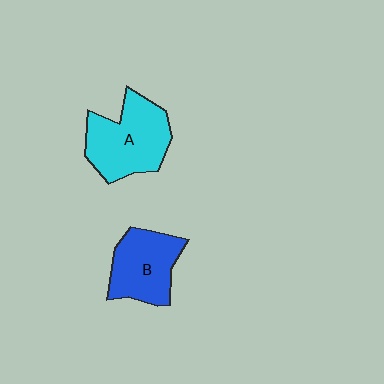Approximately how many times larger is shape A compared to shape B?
Approximately 1.2 times.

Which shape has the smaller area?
Shape B (blue).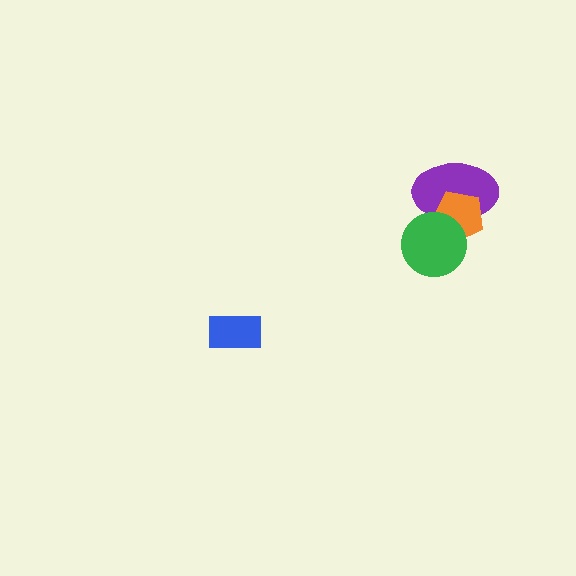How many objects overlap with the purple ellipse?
2 objects overlap with the purple ellipse.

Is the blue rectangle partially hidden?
No, no other shape covers it.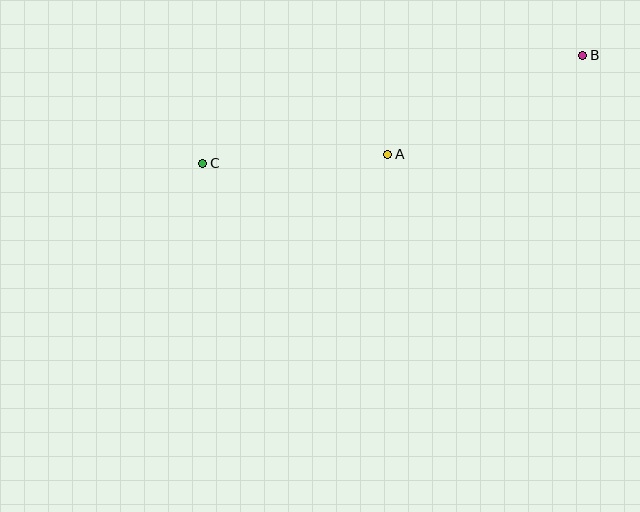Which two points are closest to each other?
Points A and C are closest to each other.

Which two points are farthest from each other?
Points B and C are farthest from each other.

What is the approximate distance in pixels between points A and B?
The distance between A and B is approximately 219 pixels.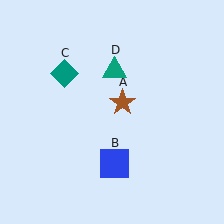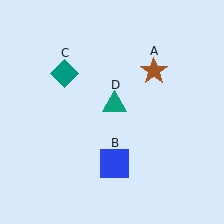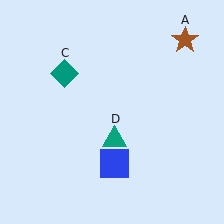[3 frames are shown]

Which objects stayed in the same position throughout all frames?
Blue square (object B) and teal diamond (object C) remained stationary.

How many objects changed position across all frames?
2 objects changed position: brown star (object A), teal triangle (object D).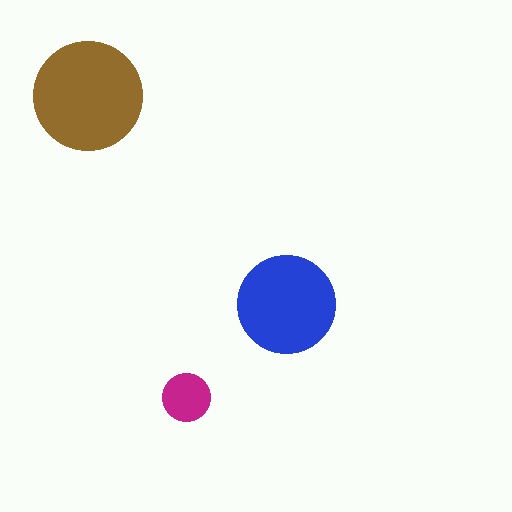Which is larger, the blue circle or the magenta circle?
The blue one.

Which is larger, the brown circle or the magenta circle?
The brown one.